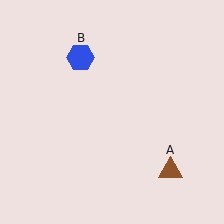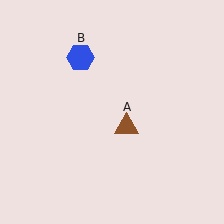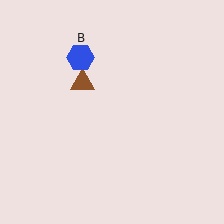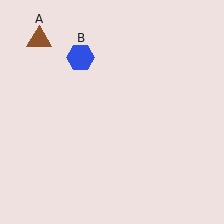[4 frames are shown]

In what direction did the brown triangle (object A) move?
The brown triangle (object A) moved up and to the left.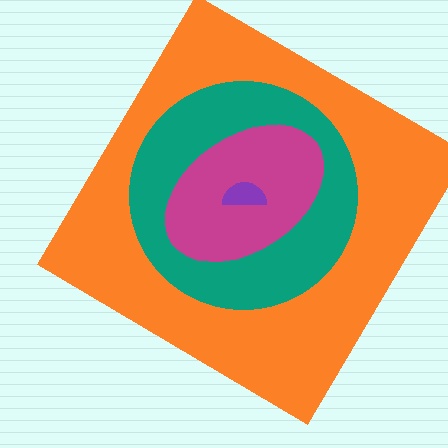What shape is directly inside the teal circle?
The magenta ellipse.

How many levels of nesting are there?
4.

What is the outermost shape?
The orange diamond.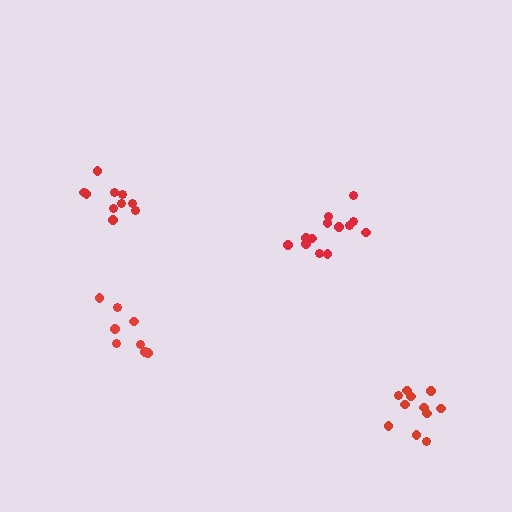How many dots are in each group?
Group 1: 8 dots, Group 2: 11 dots, Group 3: 13 dots, Group 4: 10 dots (42 total).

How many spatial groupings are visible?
There are 4 spatial groupings.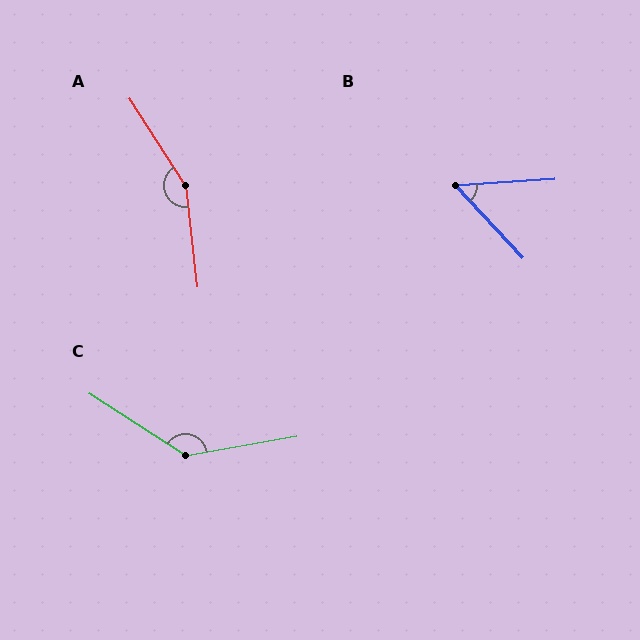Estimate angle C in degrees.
Approximately 137 degrees.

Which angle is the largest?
A, at approximately 154 degrees.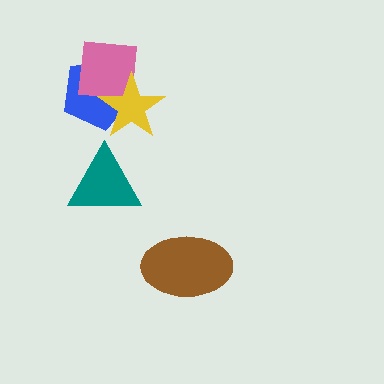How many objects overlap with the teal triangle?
0 objects overlap with the teal triangle.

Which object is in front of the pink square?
The yellow star is in front of the pink square.